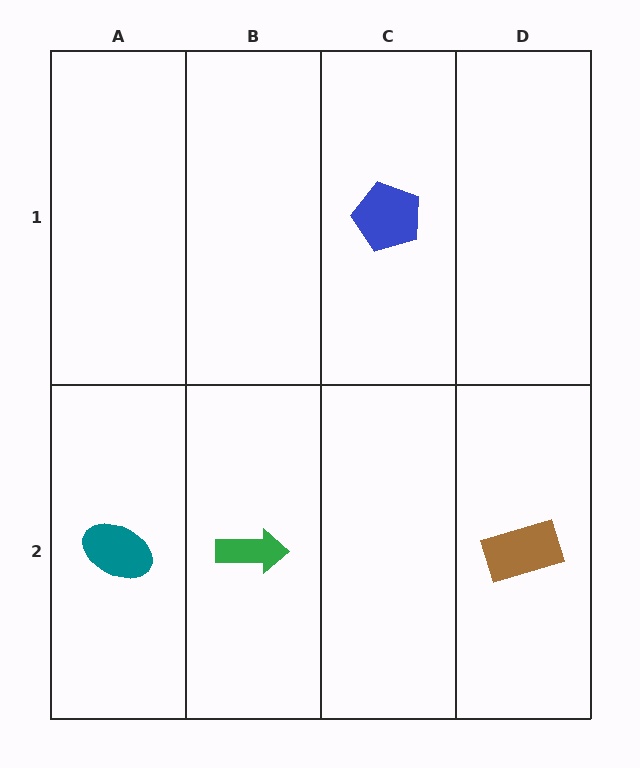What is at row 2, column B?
A green arrow.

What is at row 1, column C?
A blue pentagon.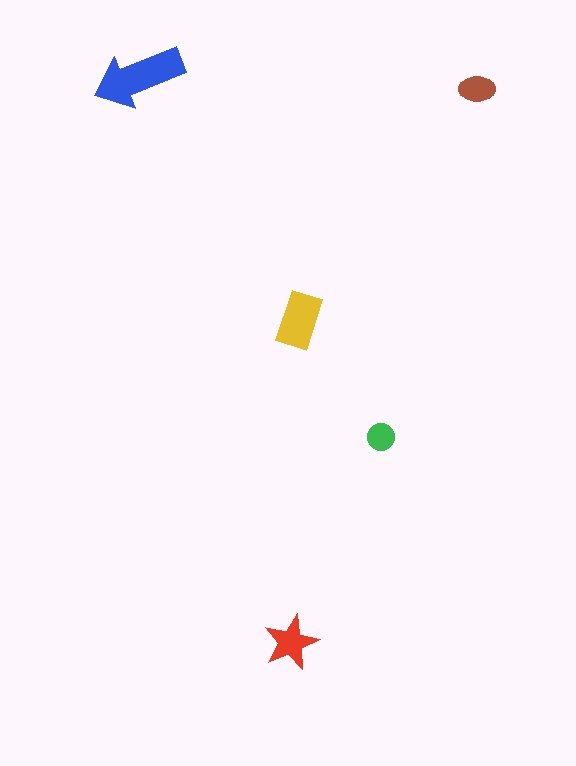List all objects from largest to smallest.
The blue arrow, the yellow rectangle, the red star, the brown ellipse, the green circle.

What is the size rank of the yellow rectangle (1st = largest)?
2nd.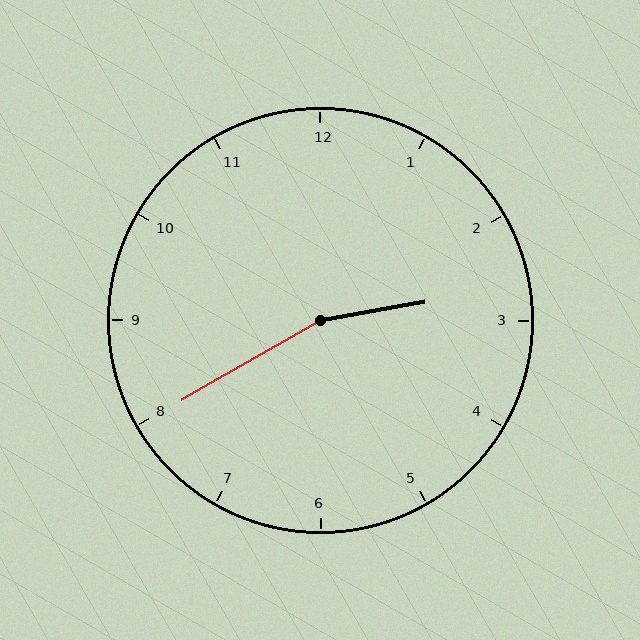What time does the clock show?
2:40.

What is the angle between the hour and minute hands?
Approximately 160 degrees.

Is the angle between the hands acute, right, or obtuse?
It is obtuse.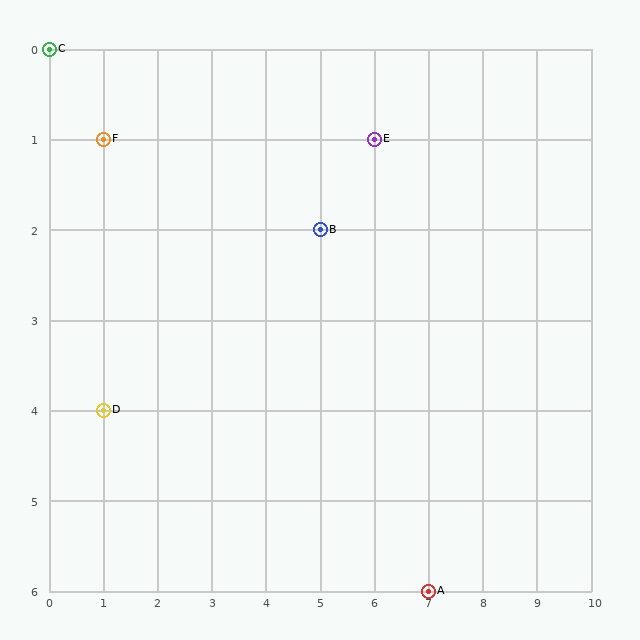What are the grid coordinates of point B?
Point B is at grid coordinates (5, 2).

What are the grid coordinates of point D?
Point D is at grid coordinates (1, 4).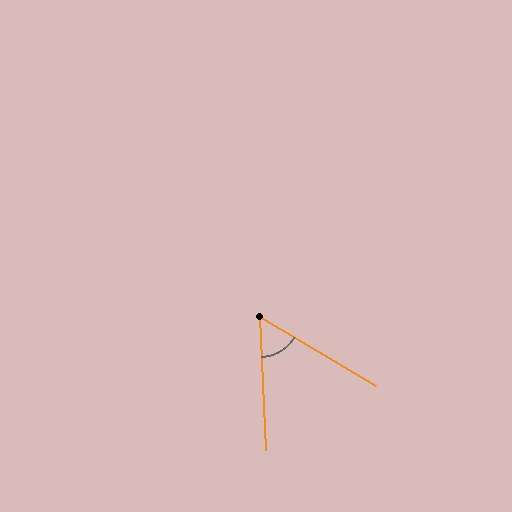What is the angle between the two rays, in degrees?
Approximately 57 degrees.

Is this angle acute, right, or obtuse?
It is acute.